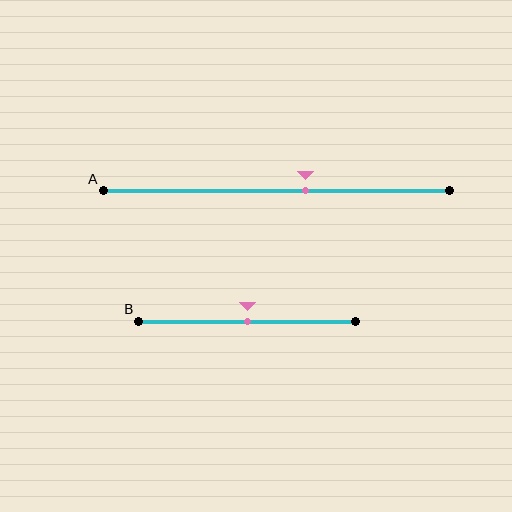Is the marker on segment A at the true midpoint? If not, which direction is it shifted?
No, the marker on segment A is shifted to the right by about 8% of the segment length.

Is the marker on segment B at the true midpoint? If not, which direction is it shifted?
Yes, the marker on segment B is at the true midpoint.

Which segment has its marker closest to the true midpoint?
Segment B has its marker closest to the true midpoint.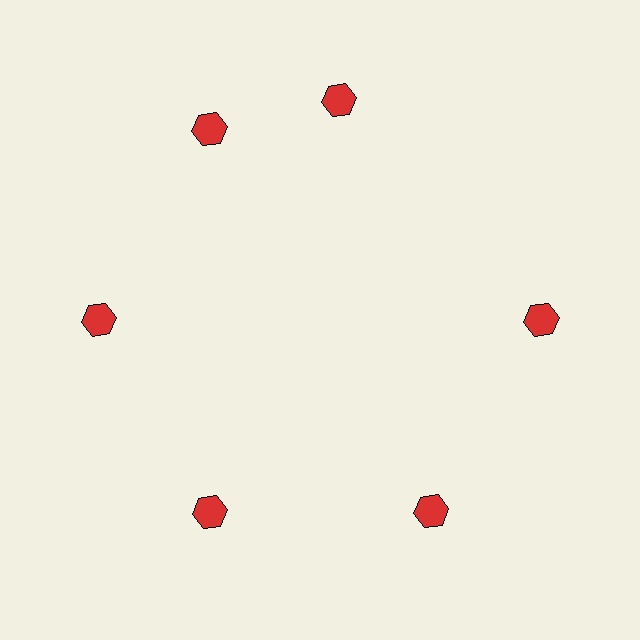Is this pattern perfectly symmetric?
No. The 6 red hexagons are arranged in a ring, but one element near the 1 o'clock position is rotated out of alignment along the ring, breaking the 6-fold rotational symmetry.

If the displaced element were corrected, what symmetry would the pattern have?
It would have 6-fold rotational symmetry — the pattern would map onto itself every 60 degrees.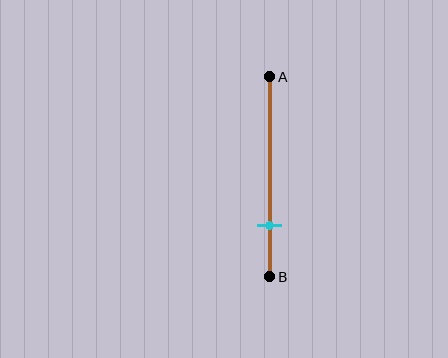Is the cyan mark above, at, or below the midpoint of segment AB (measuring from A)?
The cyan mark is below the midpoint of segment AB.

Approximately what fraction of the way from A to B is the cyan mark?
The cyan mark is approximately 75% of the way from A to B.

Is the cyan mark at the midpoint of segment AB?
No, the mark is at about 75% from A, not at the 50% midpoint.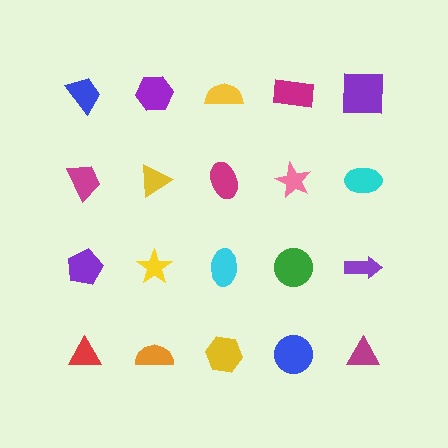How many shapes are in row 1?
5 shapes.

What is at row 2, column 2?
A yellow triangle.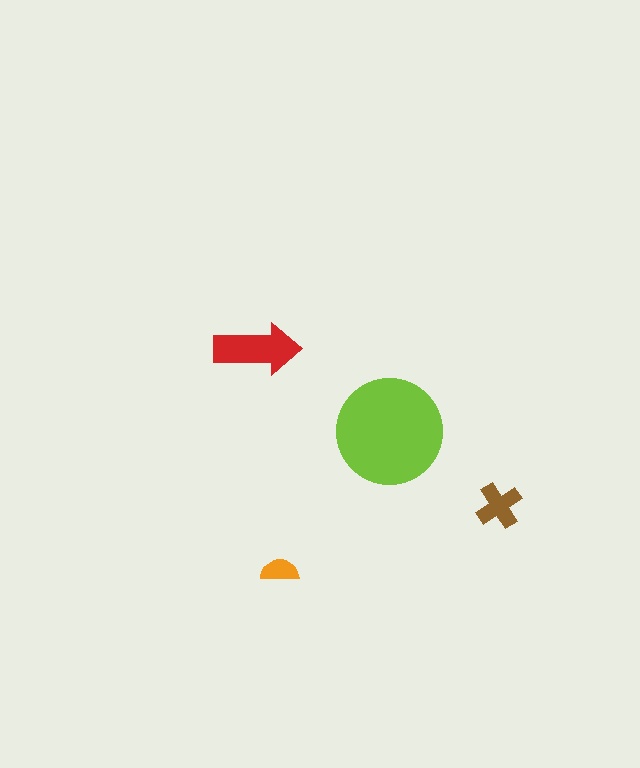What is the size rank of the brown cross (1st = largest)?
3rd.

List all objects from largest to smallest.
The lime circle, the red arrow, the brown cross, the orange semicircle.